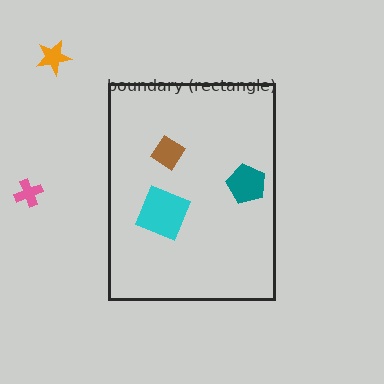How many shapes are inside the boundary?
3 inside, 2 outside.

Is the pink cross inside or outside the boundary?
Outside.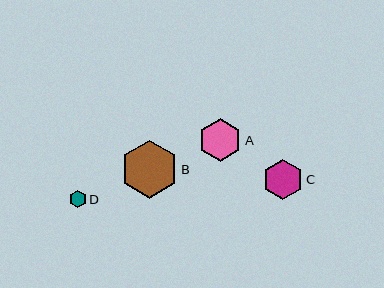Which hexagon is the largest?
Hexagon B is the largest with a size of approximately 58 pixels.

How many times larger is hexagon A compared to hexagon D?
Hexagon A is approximately 2.5 times the size of hexagon D.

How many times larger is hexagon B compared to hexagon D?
Hexagon B is approximately 3.4 times the size of hexagon D.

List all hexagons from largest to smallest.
From largest to smallest: B, A, C, D.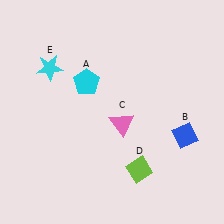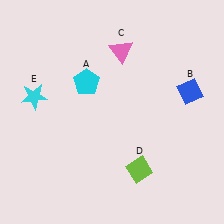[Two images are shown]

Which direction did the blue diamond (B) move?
The blue diamond (B) moved up.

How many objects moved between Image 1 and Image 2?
3 objects moved between the two images.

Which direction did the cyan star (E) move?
The cyan star (E) moved down.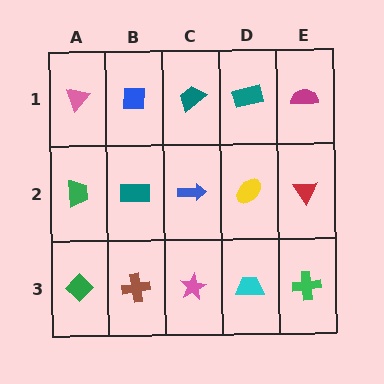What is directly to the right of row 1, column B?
A teal trapezoid.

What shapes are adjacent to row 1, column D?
A yellow ellipse (row 2, column D), a teal trapezoid (row 1, column C), a magenta semicircle (row 1, column E).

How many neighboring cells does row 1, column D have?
3.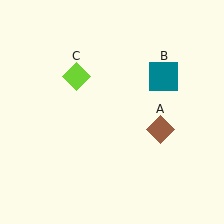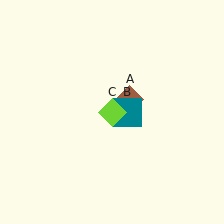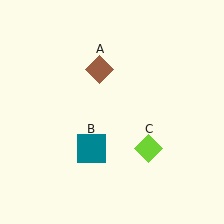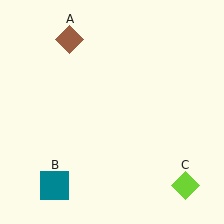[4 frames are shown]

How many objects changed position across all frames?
3 objects changed position: brown diamond (object A), teal square (object B), lime diamond (object C).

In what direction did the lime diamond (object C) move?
The lime diamond (object C) moved down and to the right.